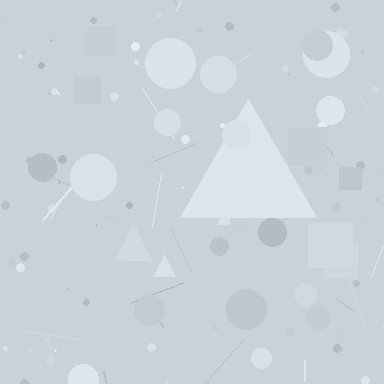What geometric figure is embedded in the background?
A triangle is embedded in the background.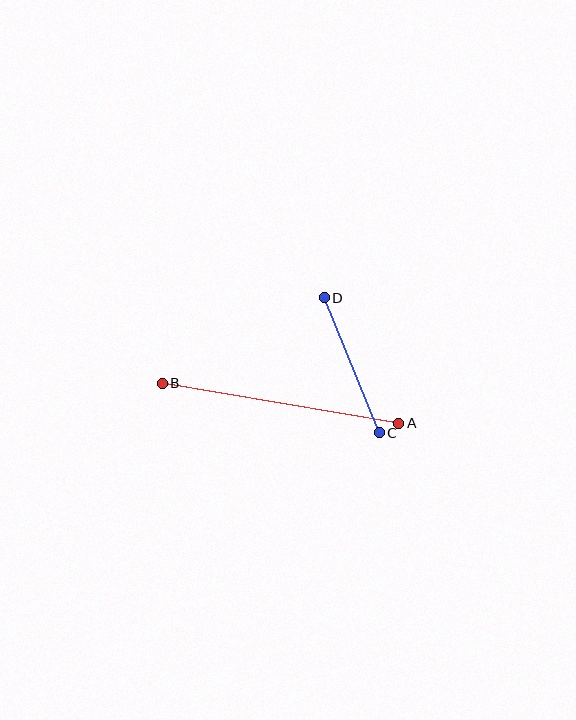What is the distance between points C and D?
The distance is approximately 146 pixels.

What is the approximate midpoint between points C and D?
The midpoint is at approximately (352, 365) pixels.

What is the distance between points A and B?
The distance is approximately 240 pixels.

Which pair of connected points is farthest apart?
Points A and B are farthest apart.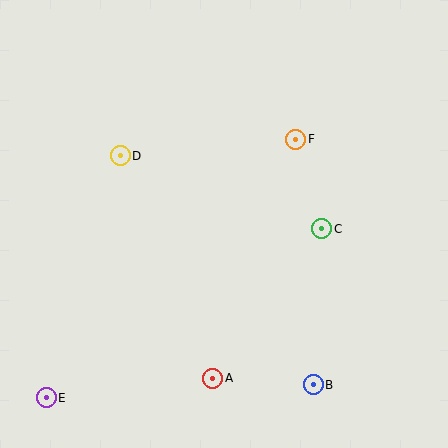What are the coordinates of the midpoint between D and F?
The midpoint between D and F is at (208, 148).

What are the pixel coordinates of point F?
Point F is at (296, 139).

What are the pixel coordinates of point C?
Point C is at (322, 229).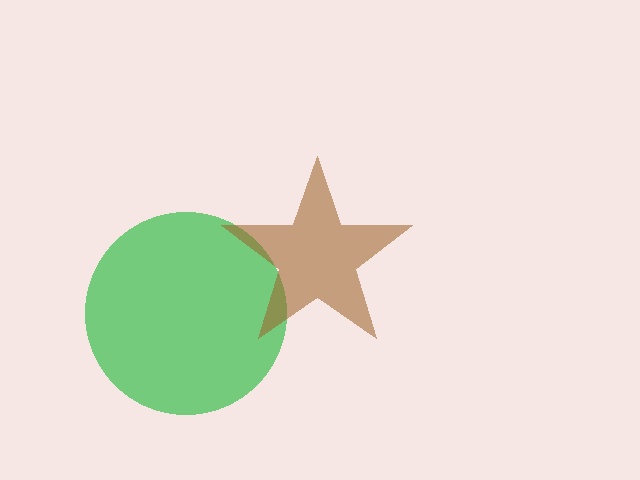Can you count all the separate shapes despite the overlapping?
Yes, there are 2 separate shapes.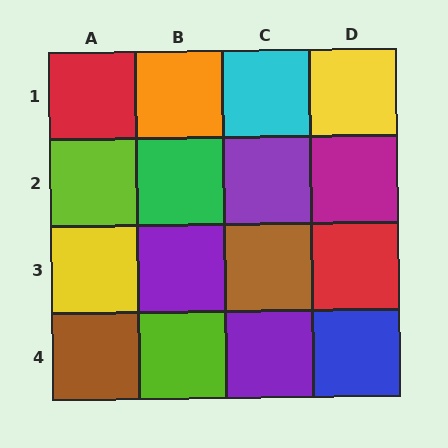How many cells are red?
2 cells are red.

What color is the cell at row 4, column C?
Purple.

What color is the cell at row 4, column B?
Lime.